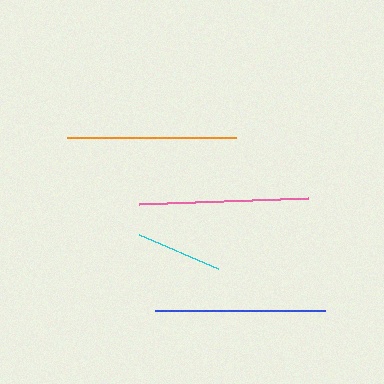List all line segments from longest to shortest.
From longest to shortest: blue, pink, orange, cyan.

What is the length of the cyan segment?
The cyan segment is approximately 87 pixels long.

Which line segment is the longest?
The blue line is the longest at approximately 170 pixels.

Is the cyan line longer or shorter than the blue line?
The blue line is longer than the cyan line.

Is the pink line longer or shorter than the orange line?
The pink line is longer than the orange line.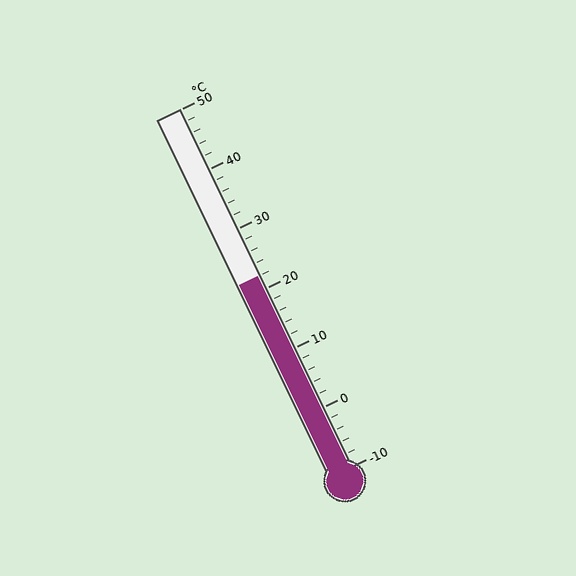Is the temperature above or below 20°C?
The temperature is above 20°C.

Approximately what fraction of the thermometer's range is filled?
The thermometer is filled to approximately 55% of its range.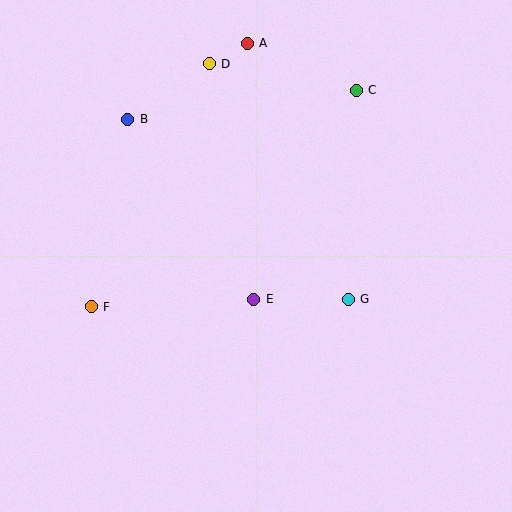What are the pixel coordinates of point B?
Point B is at (128, 119).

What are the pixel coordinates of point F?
Point F is at (91, 307).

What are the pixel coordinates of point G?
Point G is at (348, 299).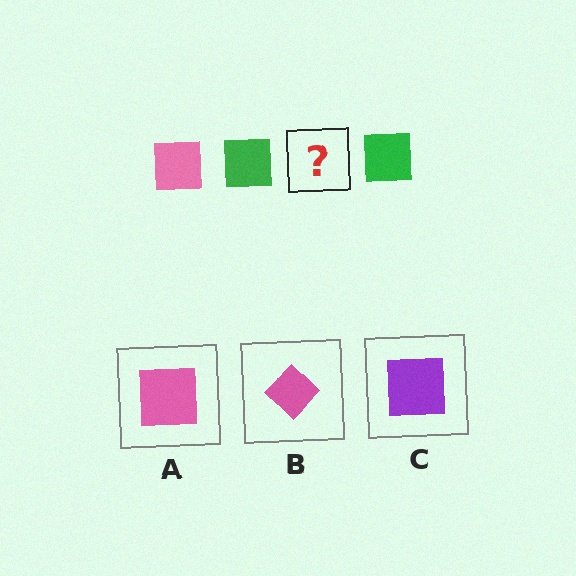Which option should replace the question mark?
Option A.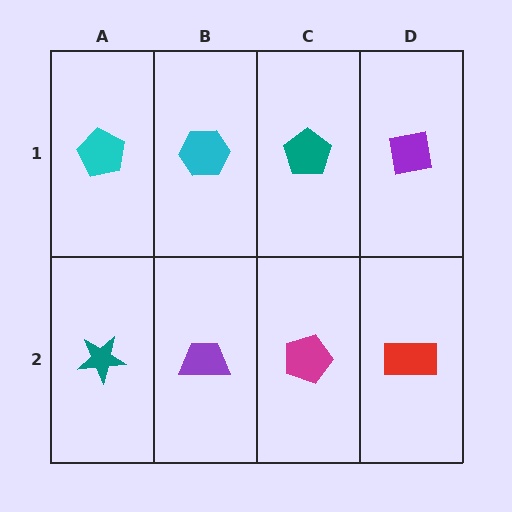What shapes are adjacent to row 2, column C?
A teal pentagon (row 1, column C), a purple trapezoid (row 2, column B), a red rectangle (row 2, column D).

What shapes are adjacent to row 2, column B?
A cyan hexagon (row 1, column B), a teal star (row 2, column A), a magenta pentagon (row 2, column C).